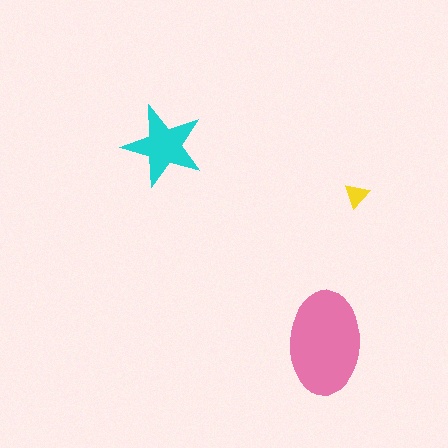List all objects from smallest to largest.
The yellow triangle, the cyan star, the pink ellipse.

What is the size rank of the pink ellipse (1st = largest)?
1st.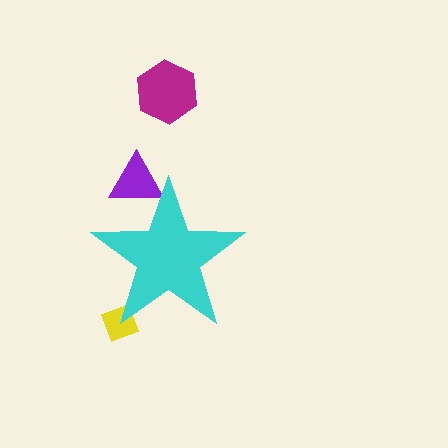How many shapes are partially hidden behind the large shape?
2 shapes are partially hidden.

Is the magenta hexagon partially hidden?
No, the magenta hexagon is fully visible.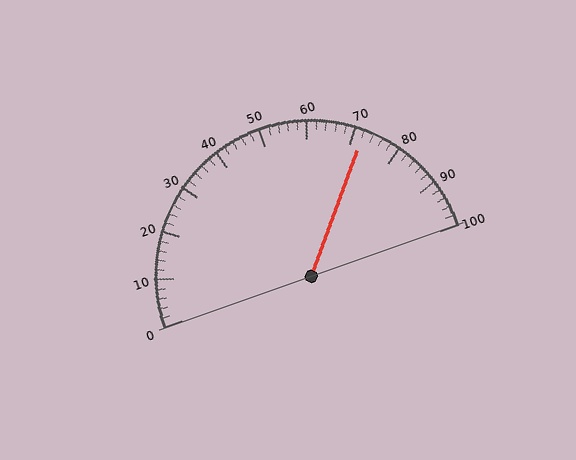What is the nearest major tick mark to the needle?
The nearest major tick mark is 70.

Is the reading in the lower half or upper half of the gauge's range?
The reading is in the upper half of the range (0 to 100).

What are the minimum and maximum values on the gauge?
The gauge ranges from 0 to 100.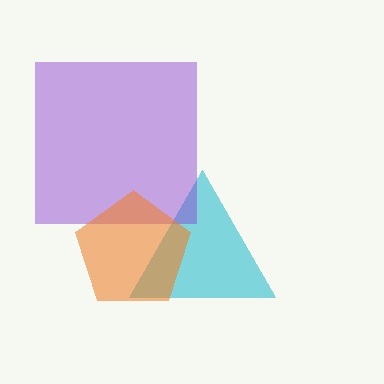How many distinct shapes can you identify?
There are 3 distinct shapes: a cyan triangle, a purple square, an orange pentagon.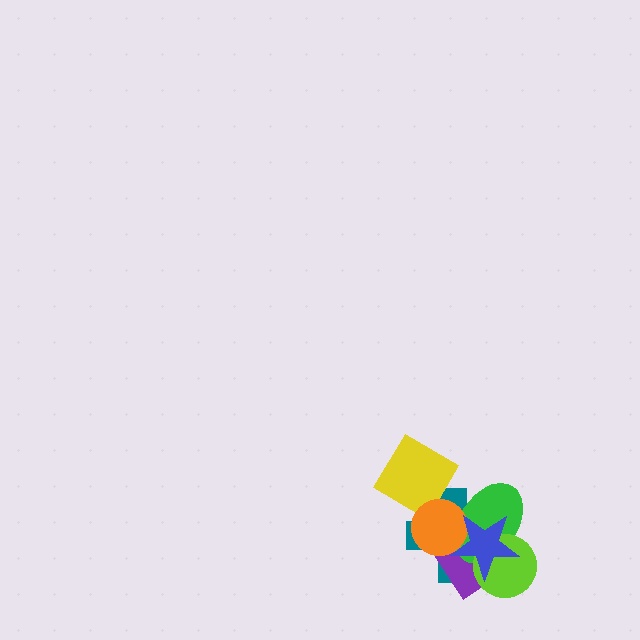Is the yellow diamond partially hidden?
Yes, it is partially covered by another shape.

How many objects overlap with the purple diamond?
5 objects overlap with the purple diamond.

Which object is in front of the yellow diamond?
The orange circle is in front of the yellow diamond.